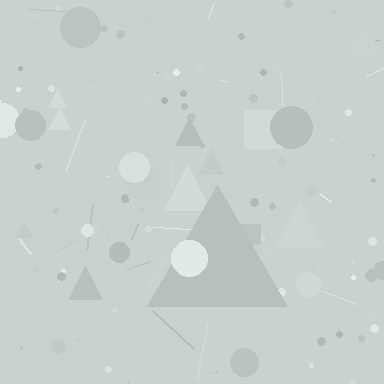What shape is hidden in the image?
A triangle is hidden in the image.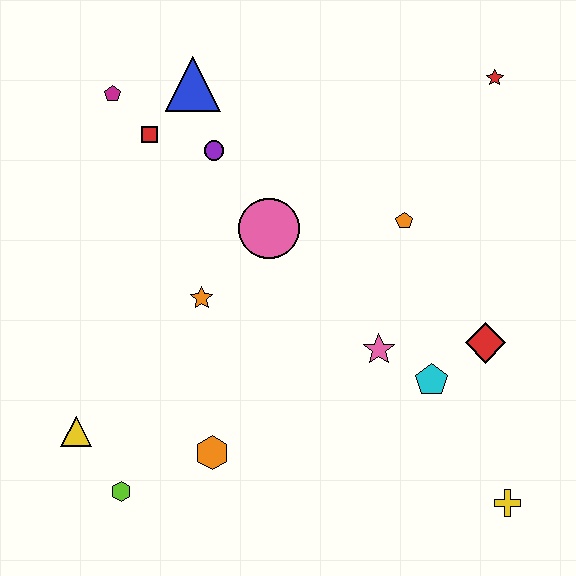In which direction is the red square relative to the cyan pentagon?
The red square is to the left of the cyan pentagon.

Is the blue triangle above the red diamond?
Yes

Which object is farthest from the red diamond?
The magenta pentagon is farthest from the red diamond.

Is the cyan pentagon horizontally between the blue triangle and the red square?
No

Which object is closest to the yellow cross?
The cyan pentagon is closest to the yellow cross.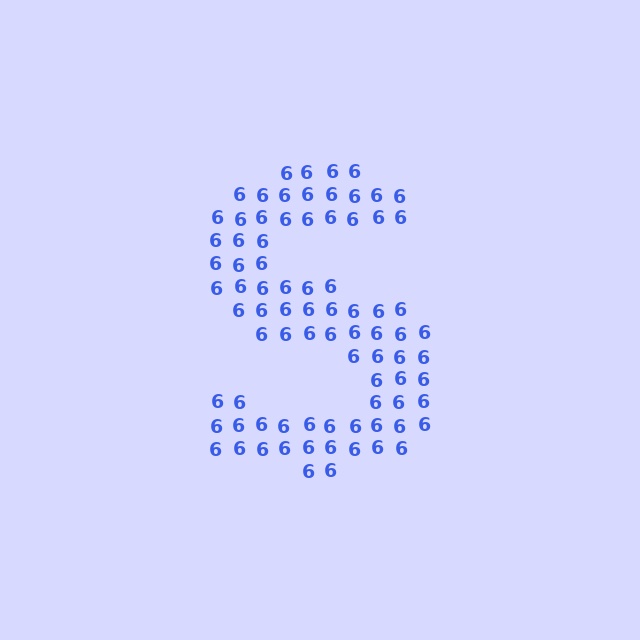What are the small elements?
The small elements are digit 6's.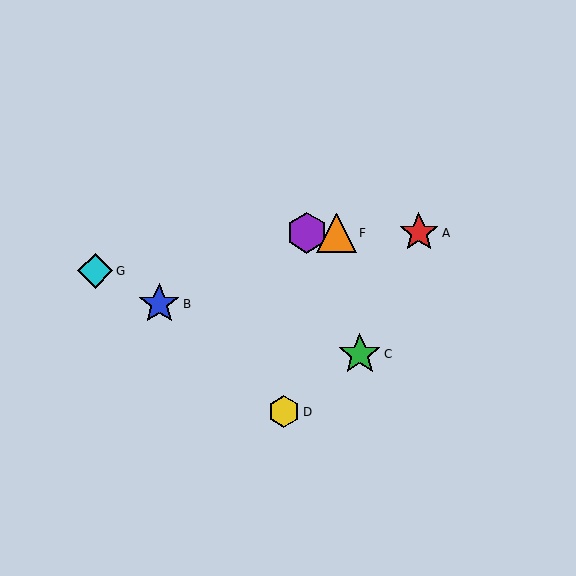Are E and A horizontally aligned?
Yes, both are at y≈233.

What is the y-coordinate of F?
Object F is at y≈233.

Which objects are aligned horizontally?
Objects A, E, F are aligned horizontally.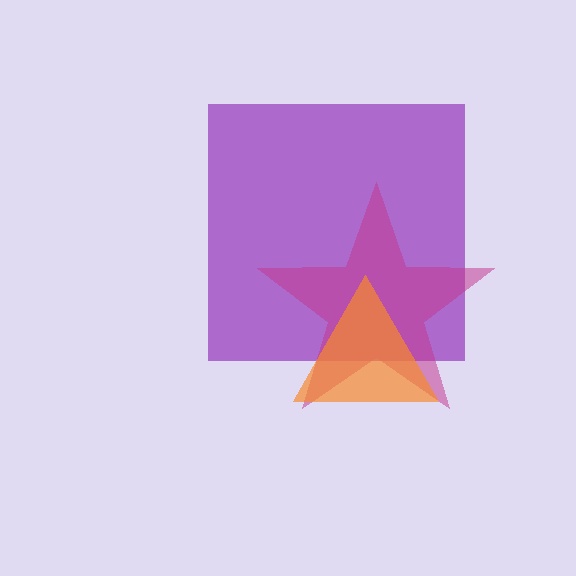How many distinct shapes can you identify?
There are 3 distinct shapes: a purple square, a magenta star, an orange triangle.